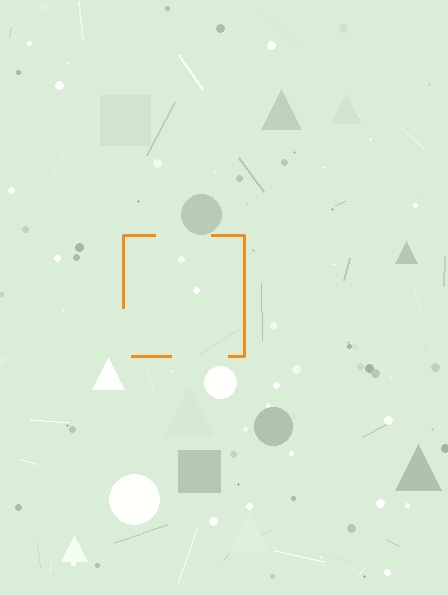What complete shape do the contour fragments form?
The contour fragments form a square.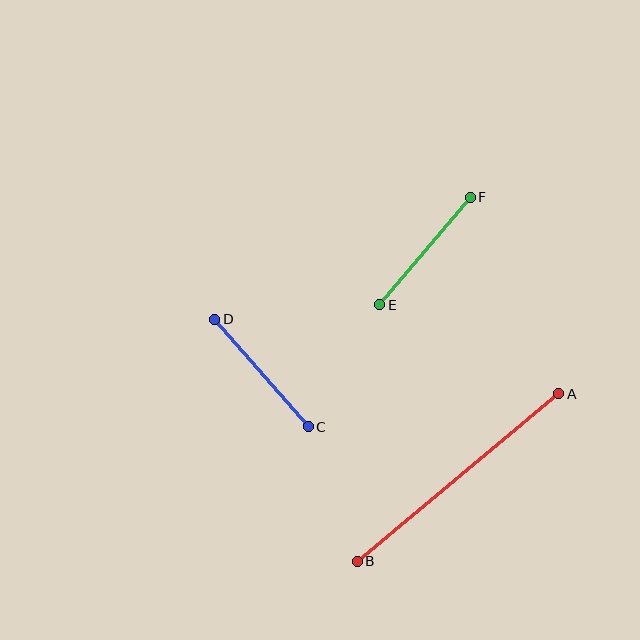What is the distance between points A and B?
The distance is approximately 262 pixels.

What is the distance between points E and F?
The distance is approximately 140 pixels.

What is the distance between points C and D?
The distance is approximately 142 pixels.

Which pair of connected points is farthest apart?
Points A and B are farthest apart.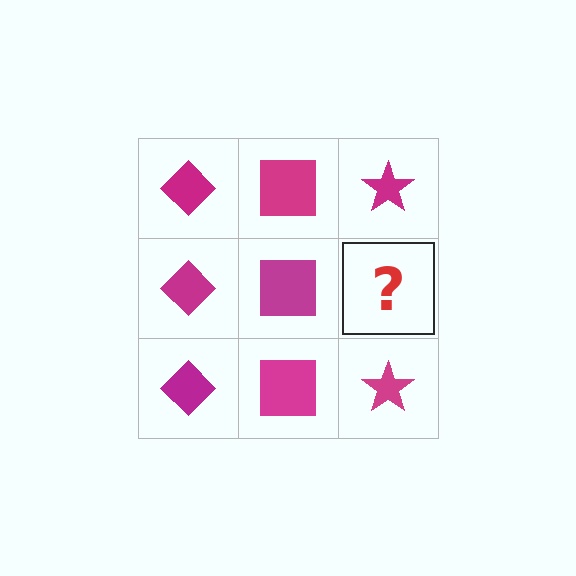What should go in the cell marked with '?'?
The missing cell should contain a magenta star.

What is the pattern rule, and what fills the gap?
The rule is that each column has a consistent shape. The gap should be filled with a magenta star.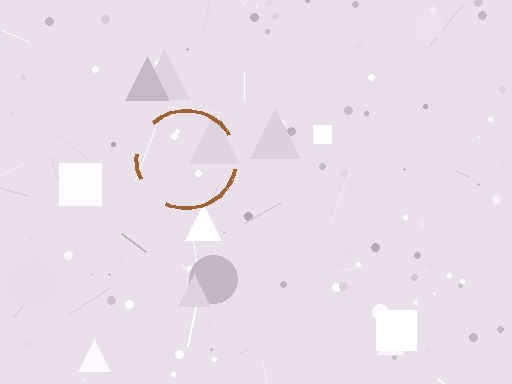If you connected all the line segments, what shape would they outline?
They would outline a circle.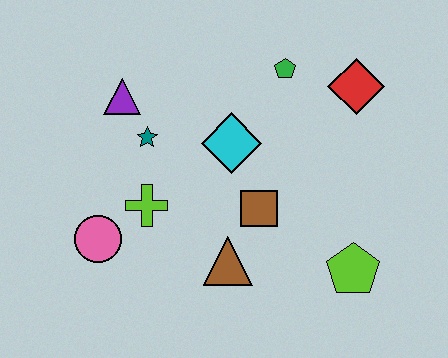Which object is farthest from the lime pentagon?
The purple triangle is farthest from the lime pentagon.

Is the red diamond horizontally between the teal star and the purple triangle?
No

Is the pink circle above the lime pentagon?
Yes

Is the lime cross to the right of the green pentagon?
No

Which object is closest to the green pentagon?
The red diamond is closest to the green pentagon.